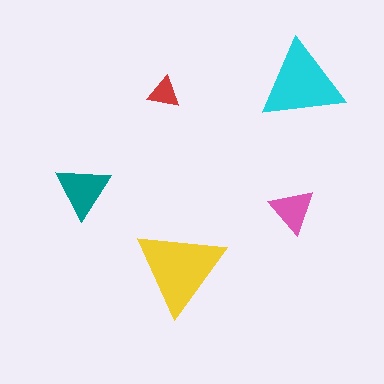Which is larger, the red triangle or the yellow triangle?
The yellow one.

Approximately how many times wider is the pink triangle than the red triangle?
About 1.5 times wider.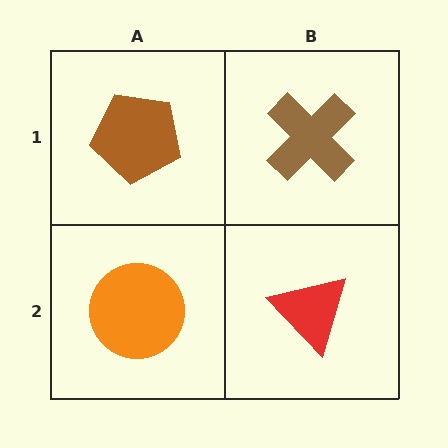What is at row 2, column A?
An orange circle.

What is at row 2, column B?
A red triangle.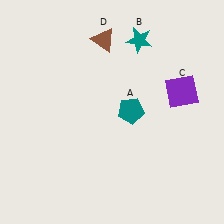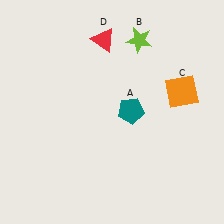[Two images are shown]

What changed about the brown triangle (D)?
In Image 1, D is brown. In Image 2, it changed to red.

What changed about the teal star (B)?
In Image 1, B is teal. In Image 2, it changed to lime.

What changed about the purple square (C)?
In Image 1, C is purple. In Image 2, it changed to orange.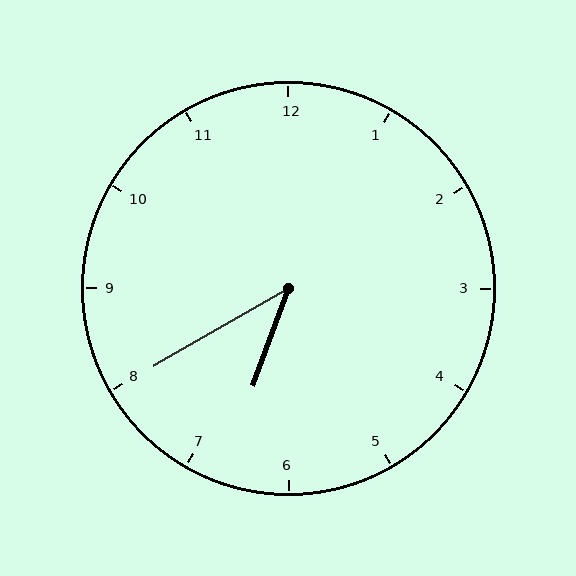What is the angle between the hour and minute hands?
Approximately 40 degrees.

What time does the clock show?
6:40.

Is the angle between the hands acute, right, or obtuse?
It is acute.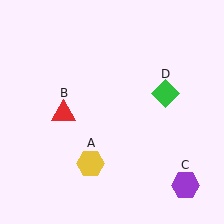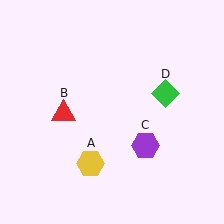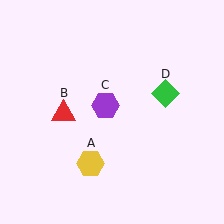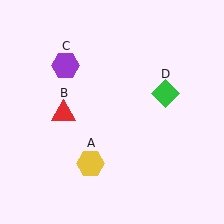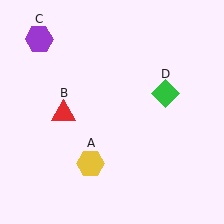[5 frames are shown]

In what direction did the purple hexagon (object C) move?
The purple hexagon (object C) moved up and to the left.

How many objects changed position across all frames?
1 object changed position: purple hexagon (object C).